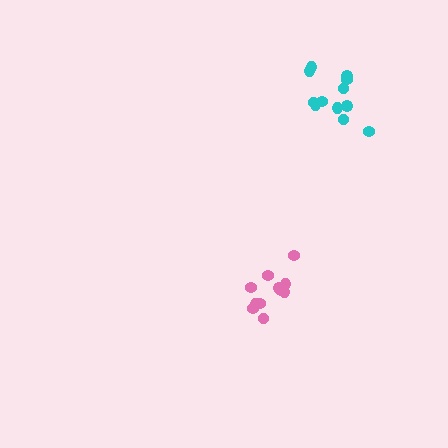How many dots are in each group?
Group 1: 12 dots, Group 2: 11 dots (23 total).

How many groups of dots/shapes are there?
There are 2 groups.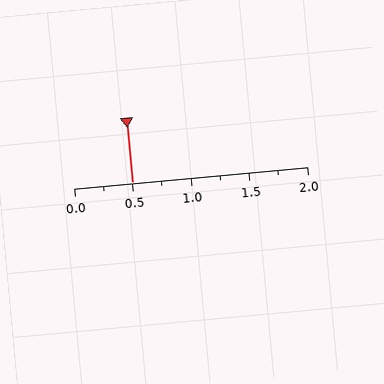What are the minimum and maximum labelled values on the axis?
The axis runs from 0.0 to 2.0.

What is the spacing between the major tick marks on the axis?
The major ticks are spaced 0.5 apart.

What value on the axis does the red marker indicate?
The marker indicates approximately 0.5.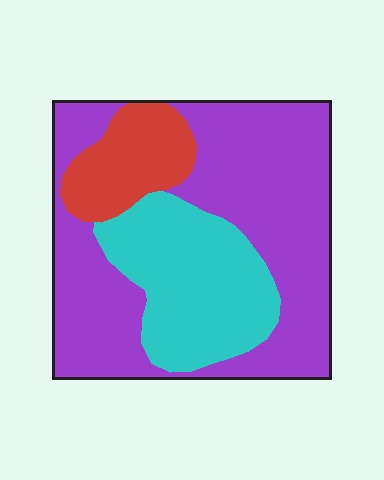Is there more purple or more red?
Purple.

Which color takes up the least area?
Red, at roughly 15%.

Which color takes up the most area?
Purple, at roughly 60%.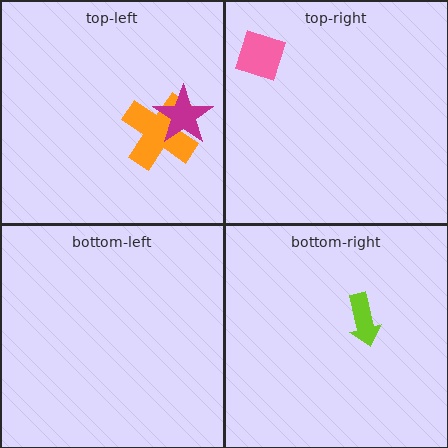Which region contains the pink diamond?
The top-right region.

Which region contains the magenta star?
The top-left region.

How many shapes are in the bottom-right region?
1.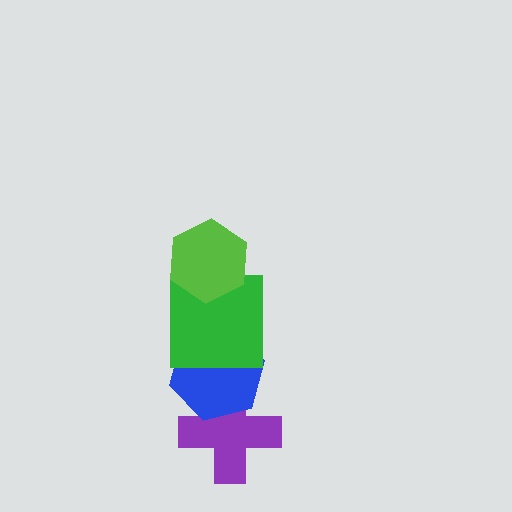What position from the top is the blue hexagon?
The blue hexagon is 3rd from the top.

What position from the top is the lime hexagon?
The lime hexagon is 1st from the top.